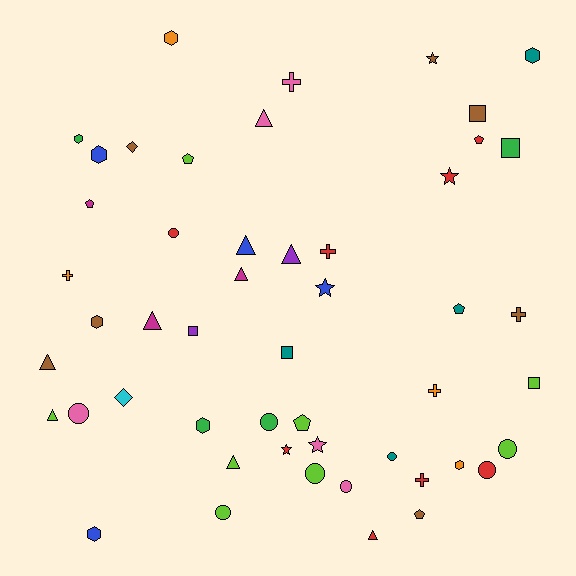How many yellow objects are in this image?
There are no yellow objects.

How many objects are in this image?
There are 50 objects.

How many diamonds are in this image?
There are 2 diamonds.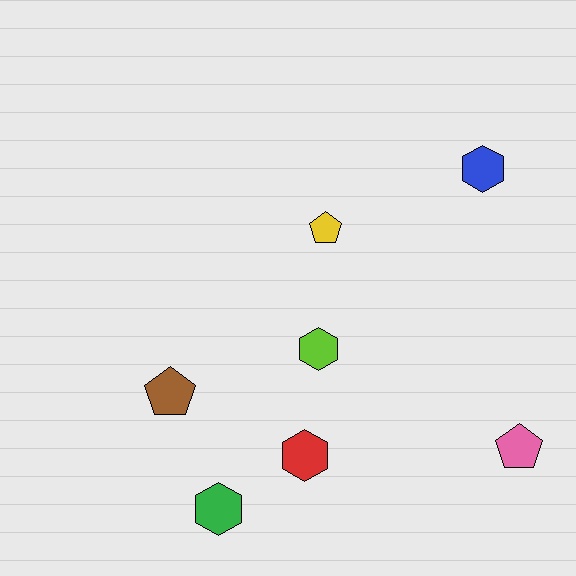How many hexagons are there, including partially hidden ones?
There are 4 hexagons.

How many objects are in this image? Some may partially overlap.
There are 7 objects.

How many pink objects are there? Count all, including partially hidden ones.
There is 1 pink object.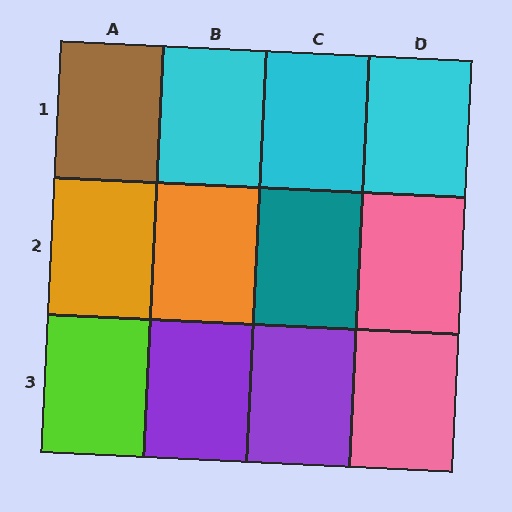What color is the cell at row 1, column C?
Cyan.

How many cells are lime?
1 cell is lime.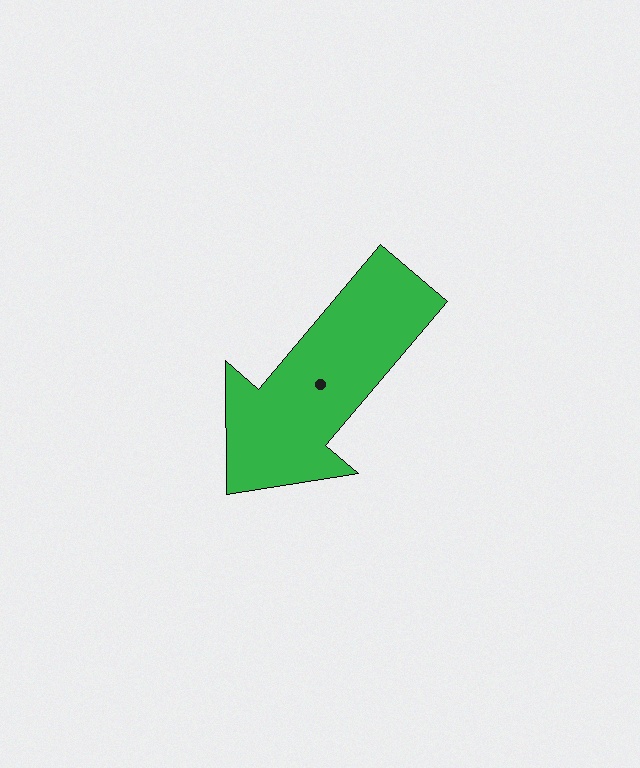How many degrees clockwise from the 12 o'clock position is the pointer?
Approximately 220 degrees.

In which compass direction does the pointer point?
Southwest.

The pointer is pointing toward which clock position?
Roughly 7 o'clock.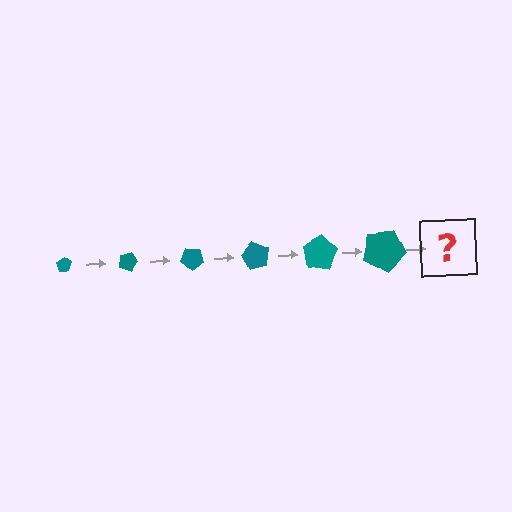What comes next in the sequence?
The next element should be a pentagon, larger than the previous one and rotated 120 degrees from the start.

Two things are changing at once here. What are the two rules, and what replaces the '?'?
The two rules are that the pentagon grows larger each step and it rotates 20 degrees each step. The '?' should be a pentagon, larger than the previous one and rotated 120 degrees from the start.